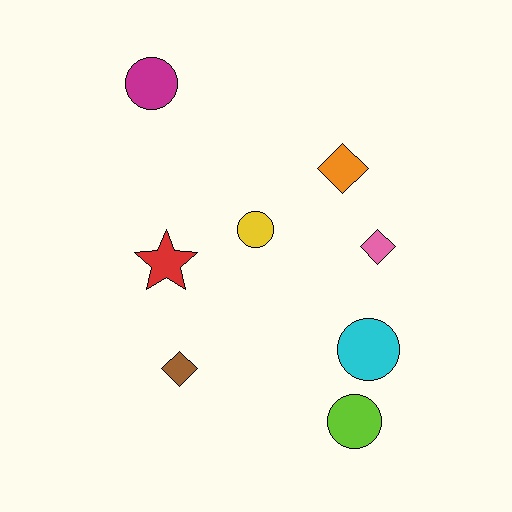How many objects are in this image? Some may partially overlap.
There are 8 objects.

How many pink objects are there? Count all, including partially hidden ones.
There is 1 pink object.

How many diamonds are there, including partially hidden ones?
There are 3 diamonds.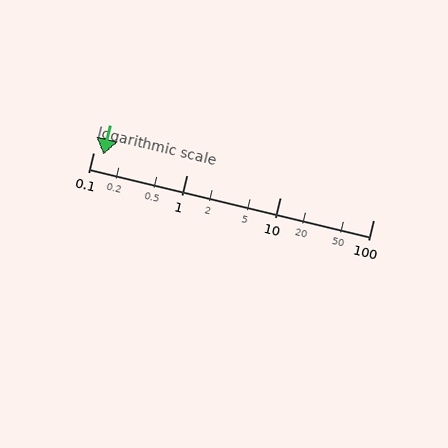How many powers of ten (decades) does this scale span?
The scale spans 3 decades, from 0.1 to 100.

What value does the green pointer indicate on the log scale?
The pointer indicates approximately 0.13.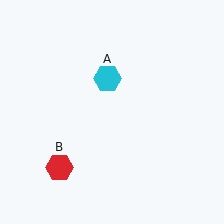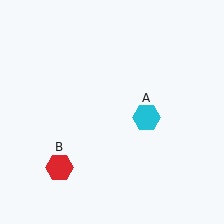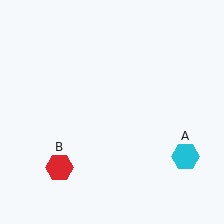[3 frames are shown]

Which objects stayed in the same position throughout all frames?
Red hexagon (object B) remained stationary.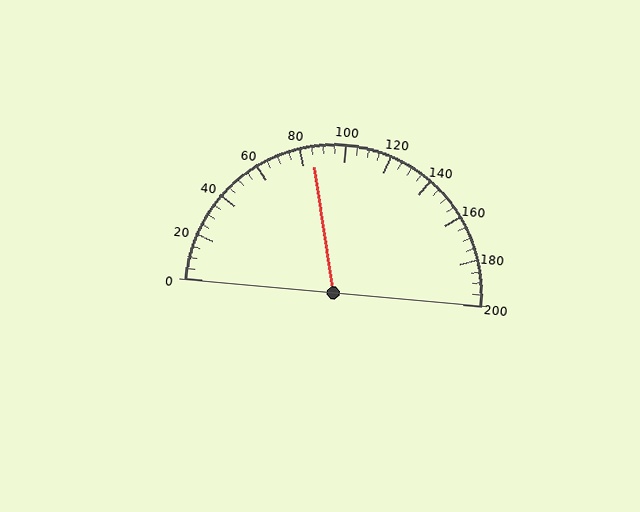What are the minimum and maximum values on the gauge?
The gauge ranges from 0 to 200.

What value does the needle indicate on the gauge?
The needle indicates approximately 85.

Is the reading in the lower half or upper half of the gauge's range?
The reading is in the lower half of the range (0 to 200).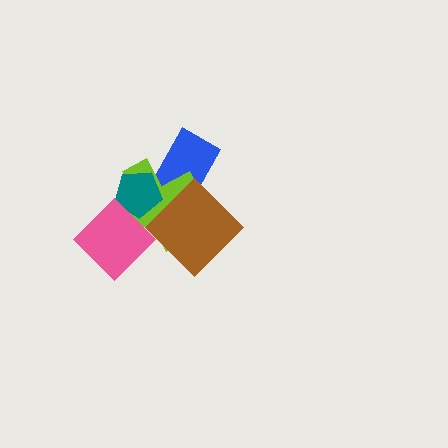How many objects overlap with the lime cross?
4 objects overlap with the lime cross.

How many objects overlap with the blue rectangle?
3 objects overlap with the blue rectangle.